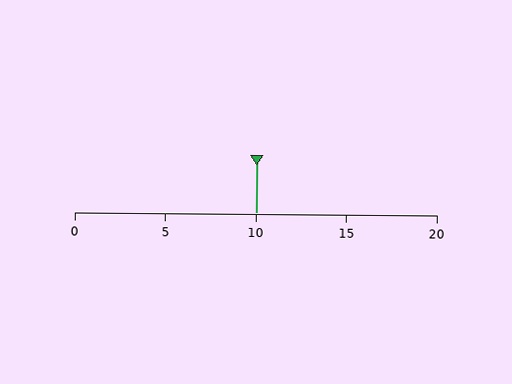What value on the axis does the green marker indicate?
The marker indicates approximately 10.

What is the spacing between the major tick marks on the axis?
The major ticks are spaced 5 apart.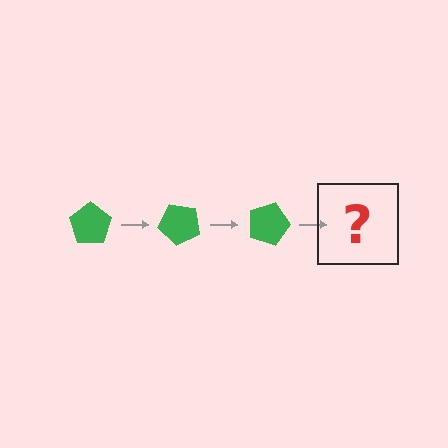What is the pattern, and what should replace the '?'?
The pattern is that the pentagon rotates 45 degrees each step. The '?' should be a green pentagon rotated 135 degrees.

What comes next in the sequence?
The next element should be a green pentagon rotated 135 degrees.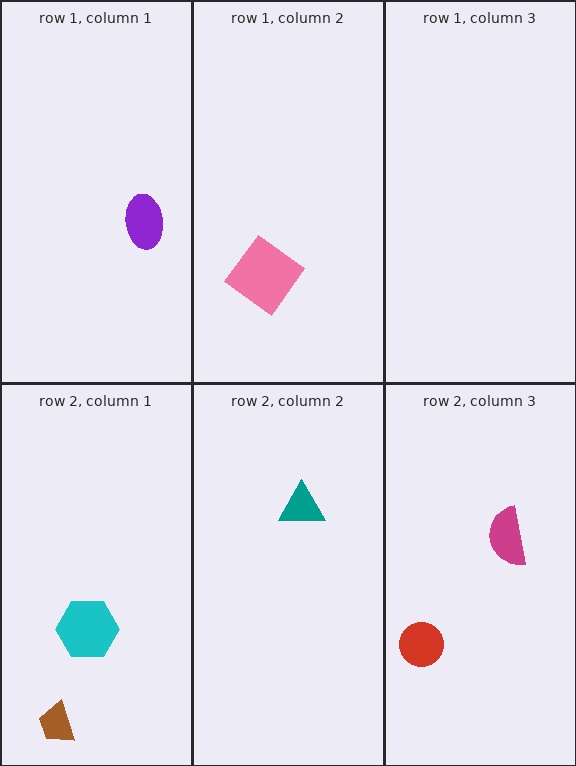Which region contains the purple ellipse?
The row 1, column 1 region.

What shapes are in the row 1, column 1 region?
The purple ellipse.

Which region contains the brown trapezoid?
The row 2, column 1 region.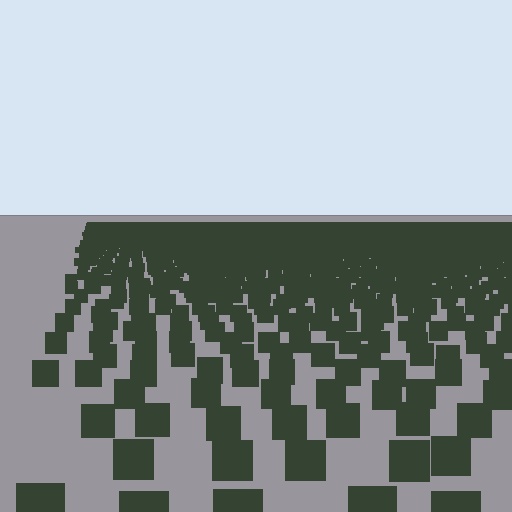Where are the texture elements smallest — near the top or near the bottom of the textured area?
Near the top.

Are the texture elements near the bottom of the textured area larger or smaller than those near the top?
Larger. Near the bottom, elements are closer to the viewer and appear at a bigger on-screen size.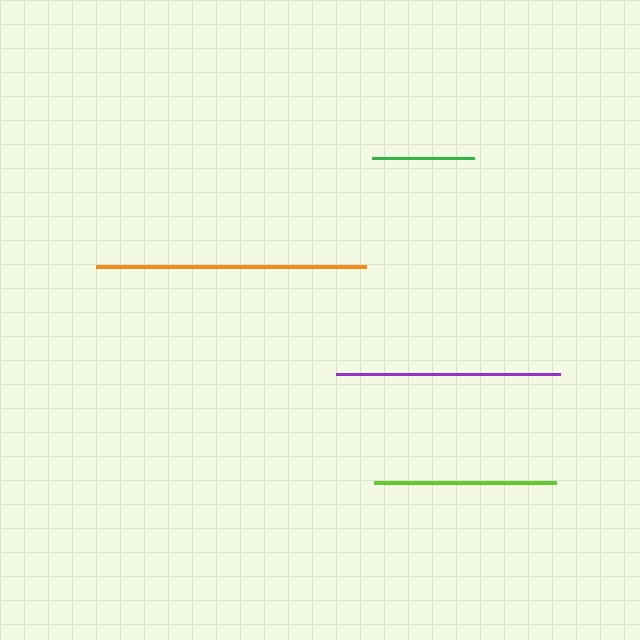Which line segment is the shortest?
The green line is the shortest at approximately 102 pixels.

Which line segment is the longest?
The orange line is the longest at approximately 269 pixels.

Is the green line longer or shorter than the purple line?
The purple line is longer than the green line.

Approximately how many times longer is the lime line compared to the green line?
The lime line is approximately 1.8 times the length of the green line.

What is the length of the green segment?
The green segment is approximately 102 pixels long.